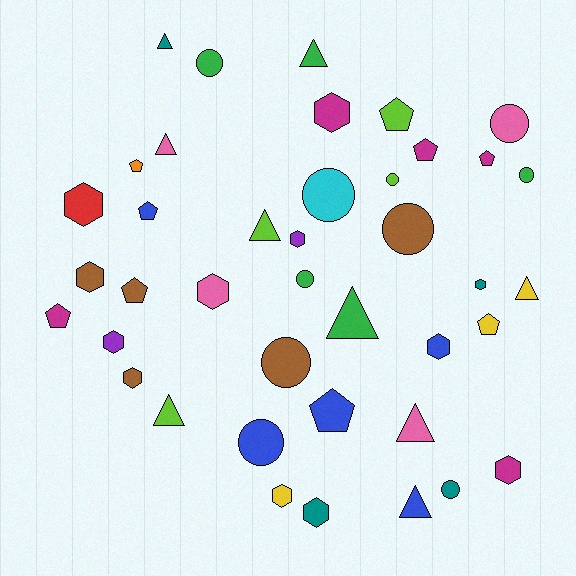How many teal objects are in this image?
There are 4 teal objects.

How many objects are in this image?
There are 40 objects.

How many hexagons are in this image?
There are 12 hexagons.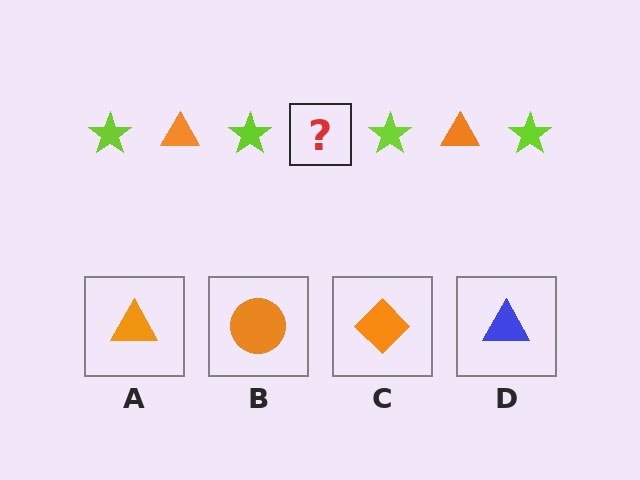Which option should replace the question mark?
Option A.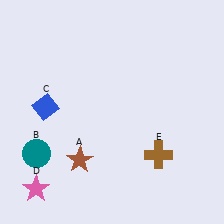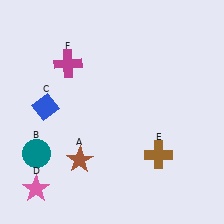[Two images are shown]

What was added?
A magenta cross (F) was added in Image 2.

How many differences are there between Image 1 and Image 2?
There is 1 difference between the two images.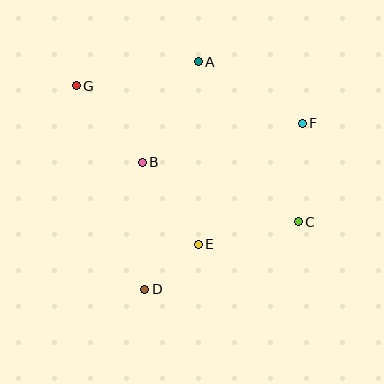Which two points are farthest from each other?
Points C and G are farthest from each other.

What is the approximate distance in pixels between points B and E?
The distance between B and E is approximately 99 pixels.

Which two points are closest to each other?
Points D and E are closest to each other.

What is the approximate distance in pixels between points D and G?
The distance between D and G is approximately 215 pixels.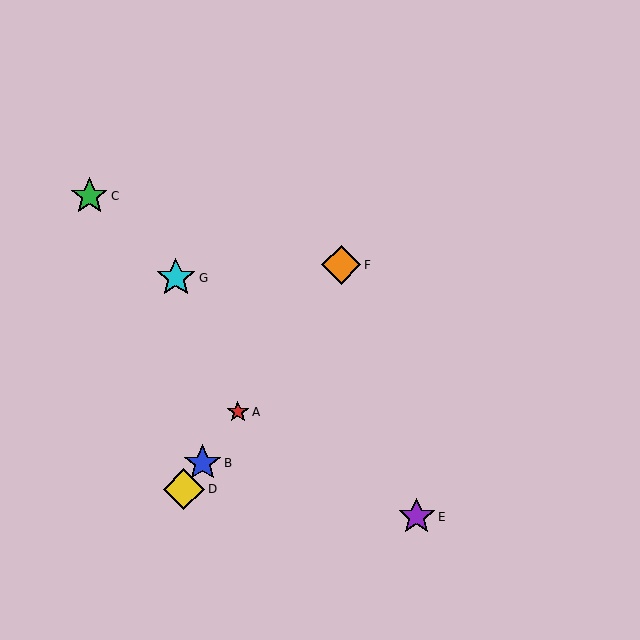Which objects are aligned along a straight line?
Objects A, B, D, F are aligned along a straight line.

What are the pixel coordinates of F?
Object F is at (341, 265).